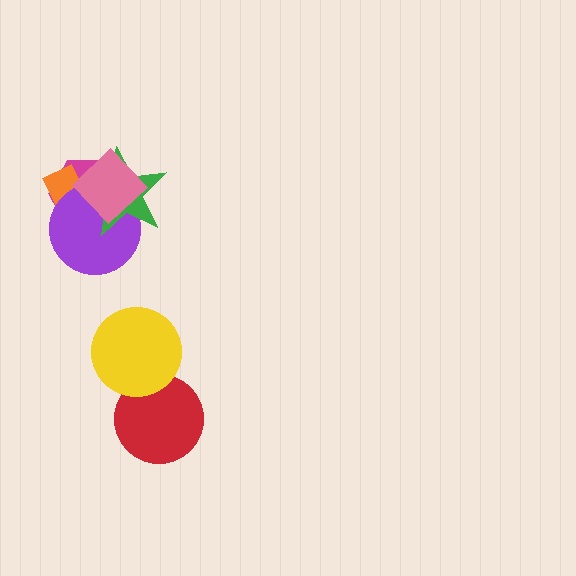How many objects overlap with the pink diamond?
4 objects overlap with the pink diamond.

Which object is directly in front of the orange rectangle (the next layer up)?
The purple circle is directly in front of the orange rectangle.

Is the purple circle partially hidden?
Yes, it is partially covered by another shape.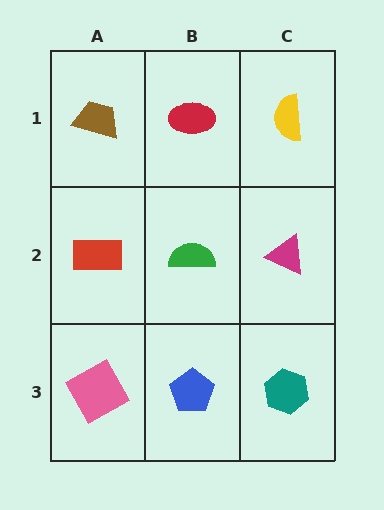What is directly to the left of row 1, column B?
A brown trapezoid.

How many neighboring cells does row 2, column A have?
3.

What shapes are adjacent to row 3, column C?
A magenta triangle (row 2, column C), a blue pentagon (row 3, column B).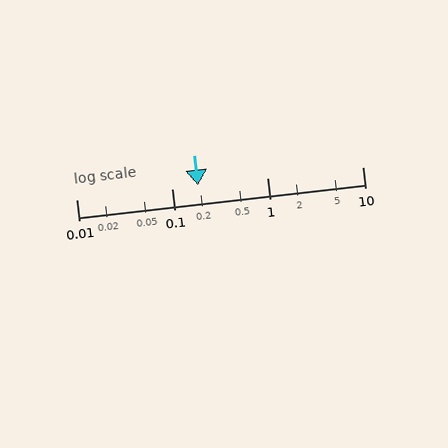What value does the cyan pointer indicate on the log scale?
The pointer indicates approximately 0.19.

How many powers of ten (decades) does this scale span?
The scale spans 3 decades, from 0.01 to 10.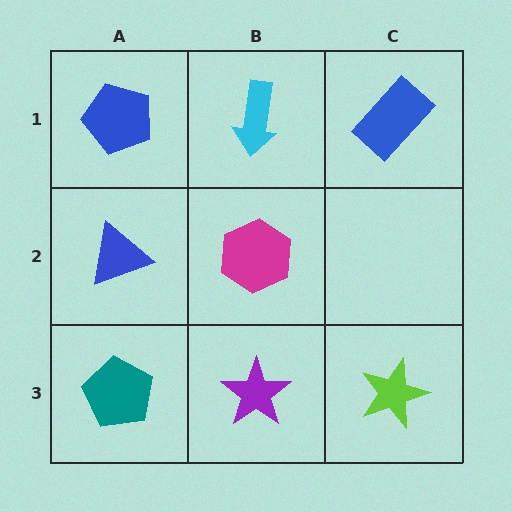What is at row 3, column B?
A purple star.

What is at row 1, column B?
A cyan arrow.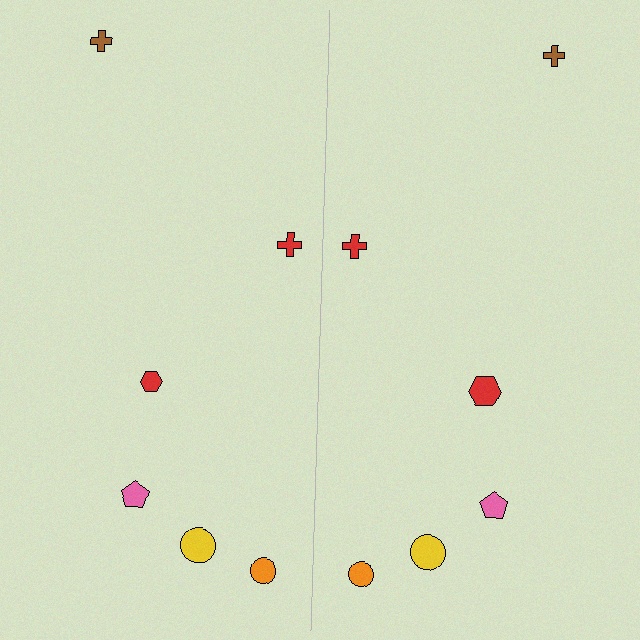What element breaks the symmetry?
The red hexagon on the right side has a different size than its mirror counterpart.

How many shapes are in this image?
There are 12 shapes in this image.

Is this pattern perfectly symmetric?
No, the pattern is not perfectly symmetric. The red hexagon on the right side has a different size than its mirror counterpart.